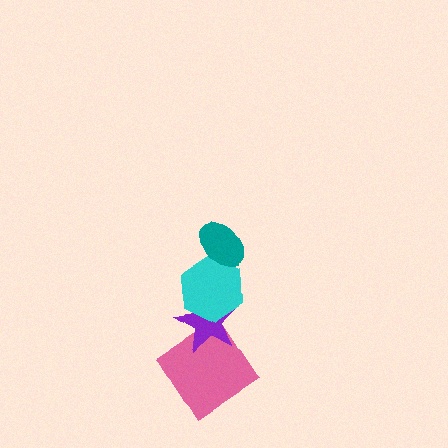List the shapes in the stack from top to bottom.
From top to bottom: the teal ellipse, the cyan hexagon, the purple star, the pink diamond.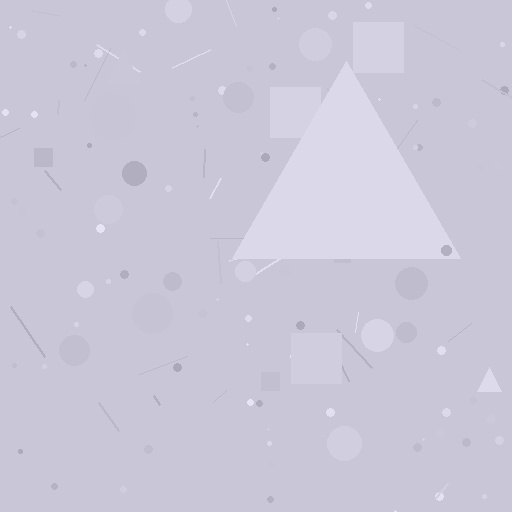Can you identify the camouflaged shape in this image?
The camouflaged shape is a triangle.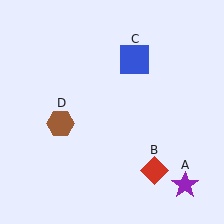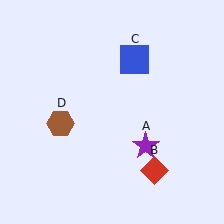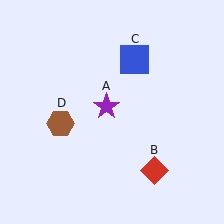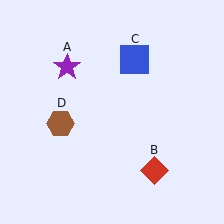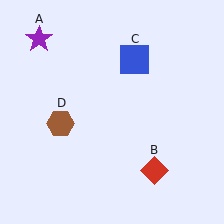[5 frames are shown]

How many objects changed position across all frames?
1 object changed position: purple star (object A).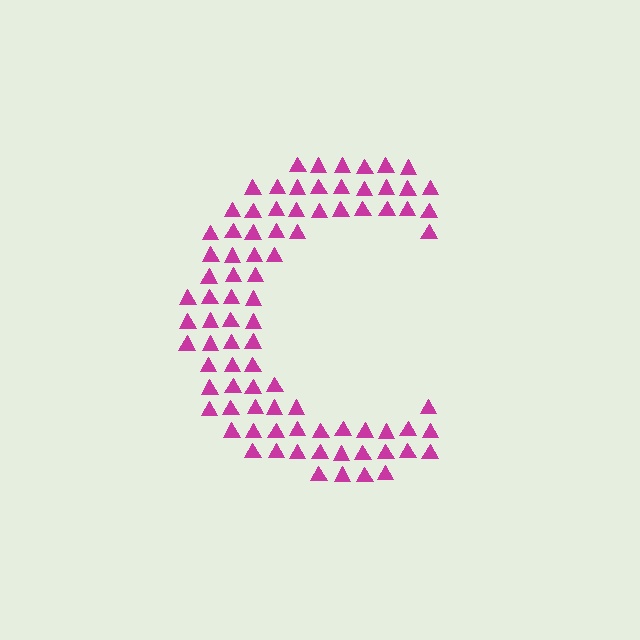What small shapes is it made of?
It is made of small triangles.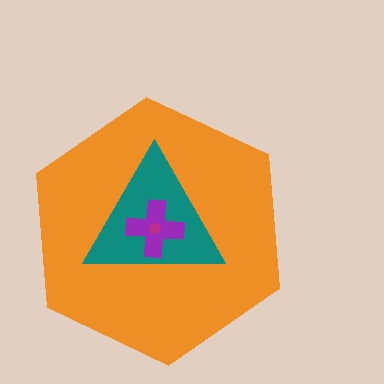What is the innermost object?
The magenta pentagon.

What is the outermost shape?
The orange hexagon.